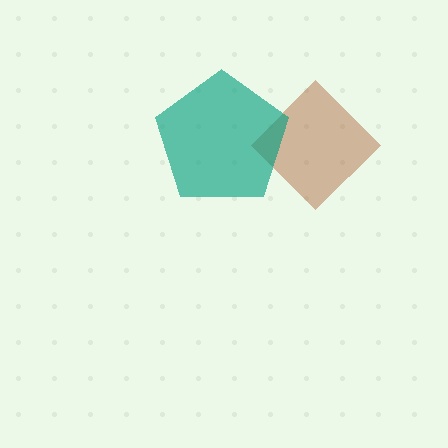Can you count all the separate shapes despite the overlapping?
Yes, there are 2 separate shapes.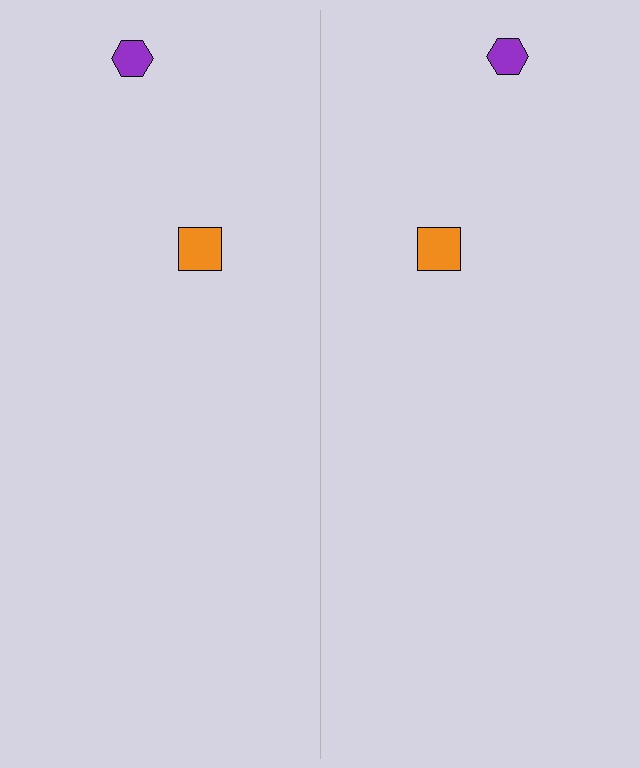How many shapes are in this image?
There are 4 shapes in this image.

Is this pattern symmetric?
Yes, this pattern has bilateral (reflection) symmetry.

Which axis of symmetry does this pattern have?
The pattern has a vertical axis of symmetry running through the center of the image.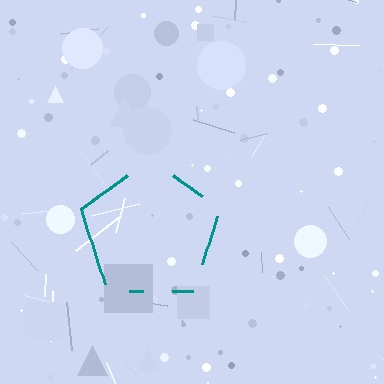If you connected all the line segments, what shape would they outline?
They would outline a pentagon.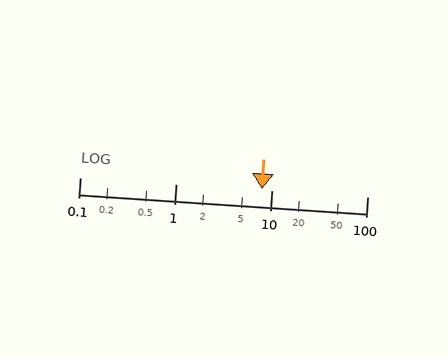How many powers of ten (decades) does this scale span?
The scale spans 3 decades, from 0.1 to 100.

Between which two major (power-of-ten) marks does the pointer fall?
The pointer is between 1 and 10.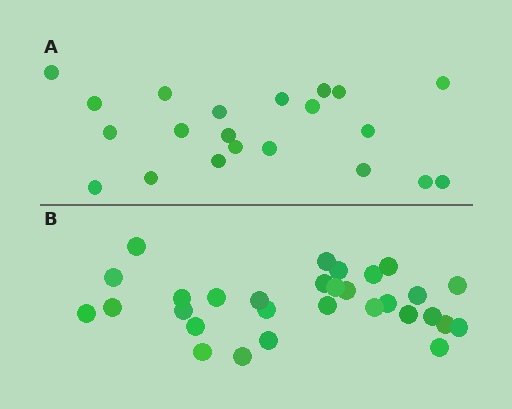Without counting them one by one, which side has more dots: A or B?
Region B (the bottom region) has more dots.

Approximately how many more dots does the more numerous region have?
Region B has roughly 8 or so more dots than region A.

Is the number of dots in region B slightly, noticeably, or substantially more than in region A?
Region B has noticeably more, but not dramatically so. The ratio is roughly 1.4 to 1.